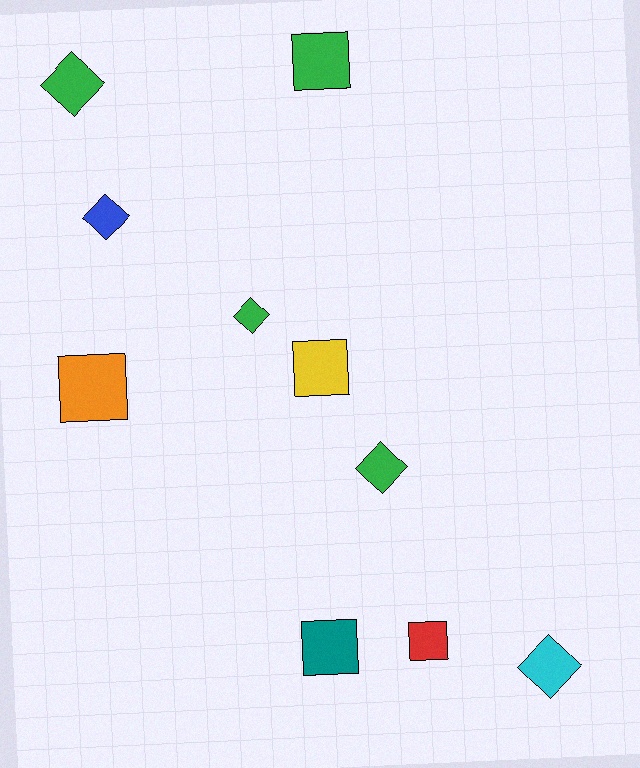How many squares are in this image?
There are 5 squares.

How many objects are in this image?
There are 10 objects.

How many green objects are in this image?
There are 4 green objects.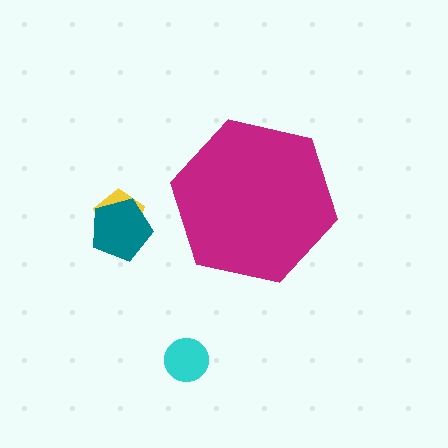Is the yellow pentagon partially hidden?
No, the yellow pentagon is fully visible.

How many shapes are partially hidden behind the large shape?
0 shapes are partially hidden.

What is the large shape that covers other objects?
A magenta hexagon.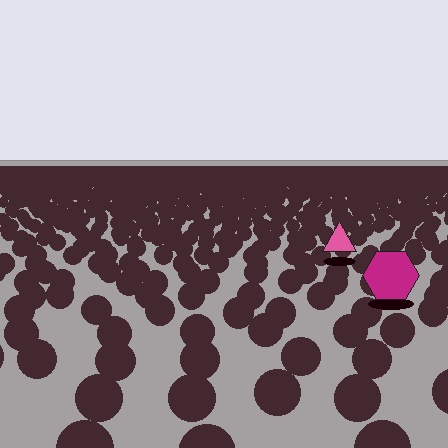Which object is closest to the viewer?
The magenta hexagon is closest. The texture marks near it are larger and more spread out.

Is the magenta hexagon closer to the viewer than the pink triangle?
Yes. The magenta hexagon is closer — you can tell from the texture gradient: the ground texture is coarser near it.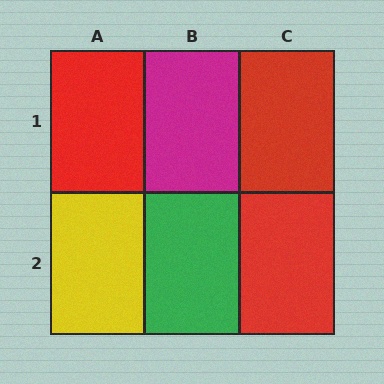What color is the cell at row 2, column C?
Red.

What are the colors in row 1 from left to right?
Red, magenta, red.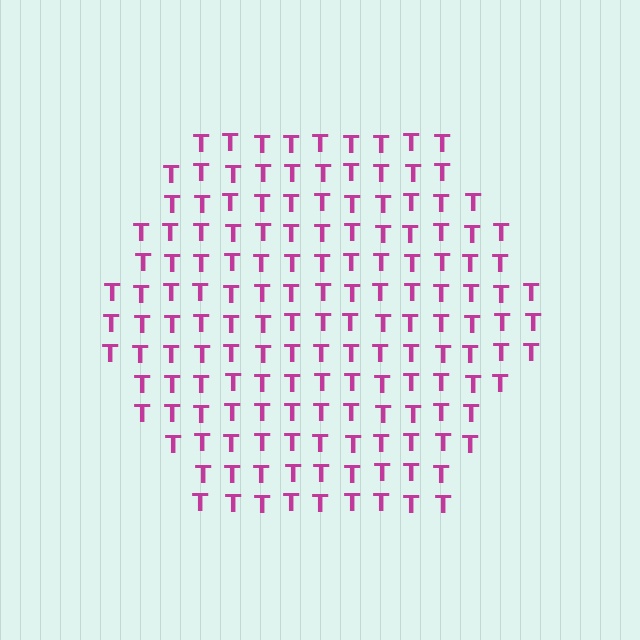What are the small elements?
The small elements are letter T's.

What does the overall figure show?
The overall figure shows a hexagon.